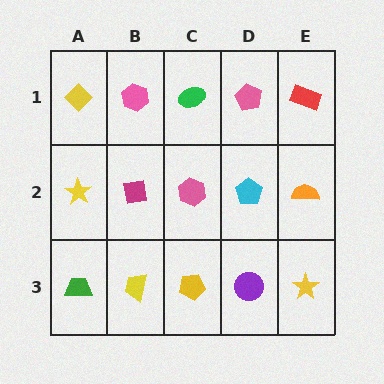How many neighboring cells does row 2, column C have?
4.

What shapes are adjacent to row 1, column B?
A magenta square (row 2, column B), a yellow diamond (row 1, column A), a green ellipse (row 1, column C).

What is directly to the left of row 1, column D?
A green ellipse.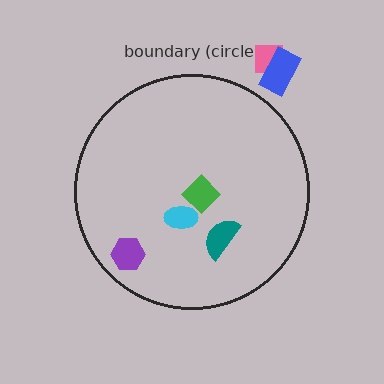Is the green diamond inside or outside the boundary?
Inside.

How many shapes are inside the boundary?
4 inside, 2 outside.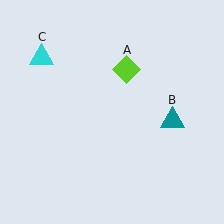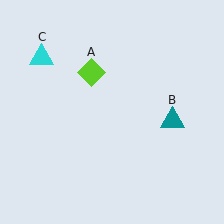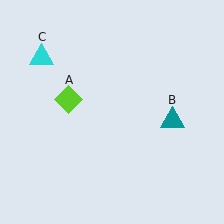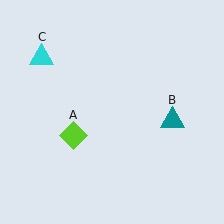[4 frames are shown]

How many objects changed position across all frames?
1 object changed position: lime diamond (object A).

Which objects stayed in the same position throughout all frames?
Teal triangle (object B) and cyan triangle (object C) remained stationary.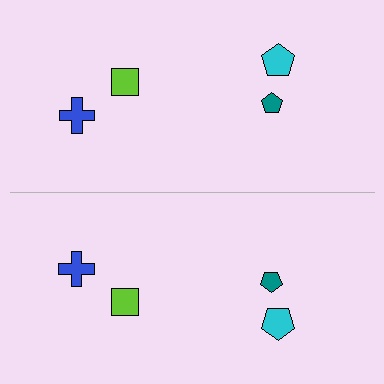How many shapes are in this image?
There are 8 shapes in this image.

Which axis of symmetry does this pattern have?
The pattern has a horizontal axis of symmetry running through the center of the image.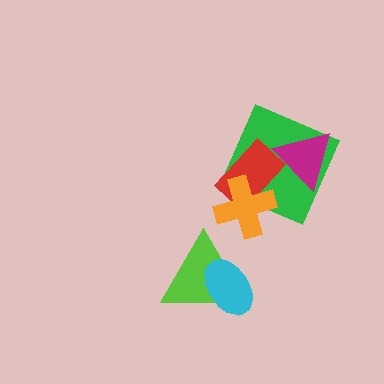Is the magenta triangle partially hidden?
No, no other shape covers it.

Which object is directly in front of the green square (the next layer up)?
The red rectangle is directly in front of the green square.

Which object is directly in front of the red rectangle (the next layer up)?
The orange cross is directly in front of the red rectangle.